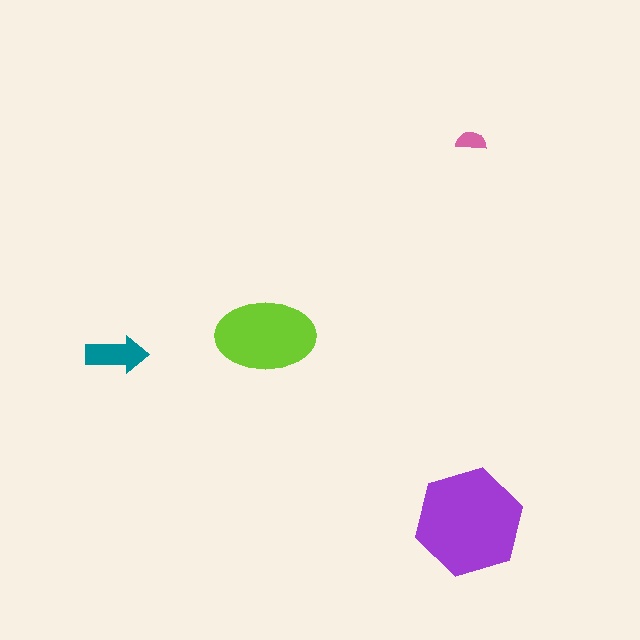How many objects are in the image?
There are 4 objects in the image.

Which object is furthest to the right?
The pink semicircle is rightmost.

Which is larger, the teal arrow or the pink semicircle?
The teal arrow.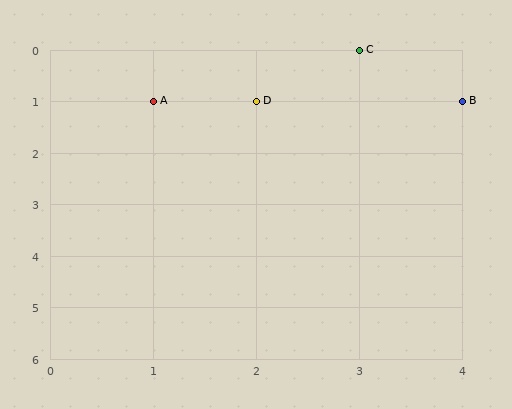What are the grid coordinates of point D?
Point D is at grid coordinates (2, 1).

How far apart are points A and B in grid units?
Points A and B are 3 columns apart.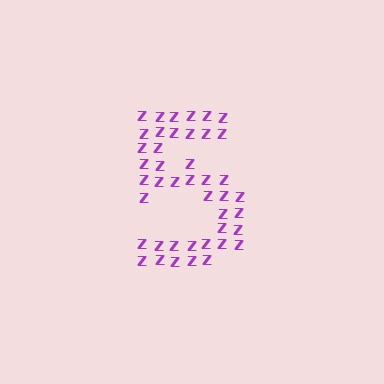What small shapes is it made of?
It is made of small letter Z's.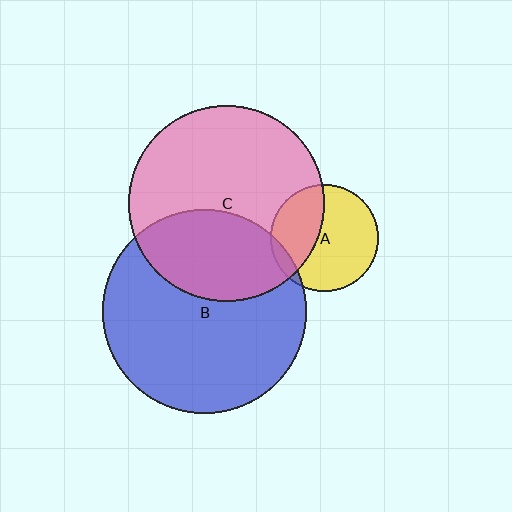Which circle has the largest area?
Circle B (blue).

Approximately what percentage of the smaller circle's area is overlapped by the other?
Approximately 35%.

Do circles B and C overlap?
Yes.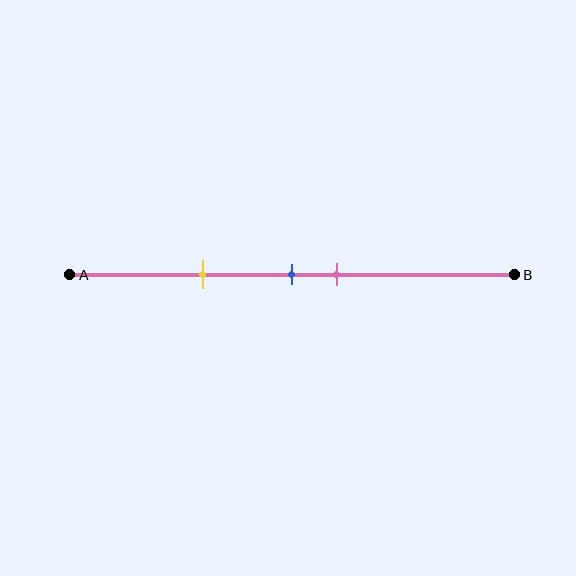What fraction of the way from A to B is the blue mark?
The blue mark is approximately 50% (0.5) of the way from A to B.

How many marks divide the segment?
There are 3 marks dividing the segment.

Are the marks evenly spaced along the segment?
No, the marks are not evenly spaced.